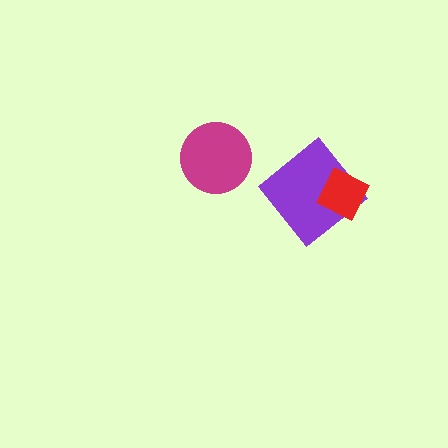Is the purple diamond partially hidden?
Yes, it is partially covered by another shape.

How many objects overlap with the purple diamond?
1 object overlaps with the purple diamond.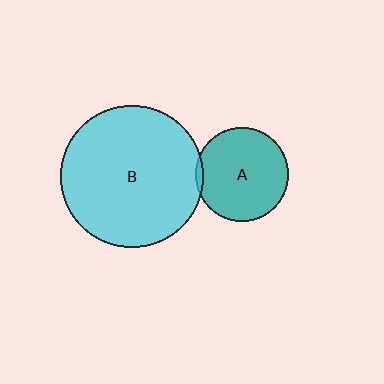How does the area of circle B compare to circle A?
Approximately 2.3 times.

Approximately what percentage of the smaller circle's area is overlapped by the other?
Approximately 5%.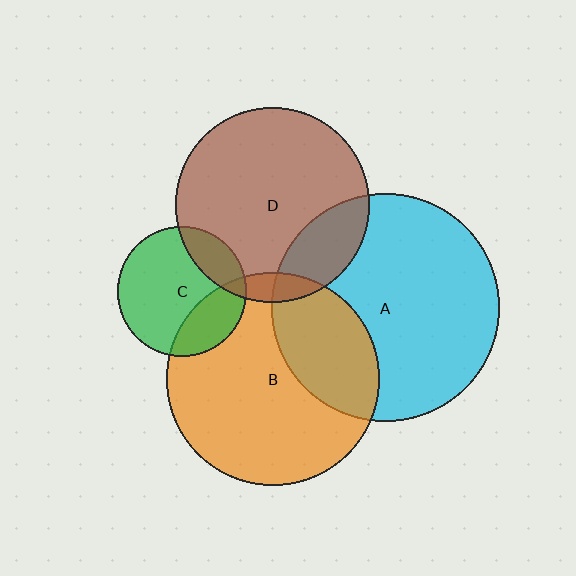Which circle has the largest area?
Circle A (cyan).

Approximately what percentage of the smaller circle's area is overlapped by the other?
Approximately 5%.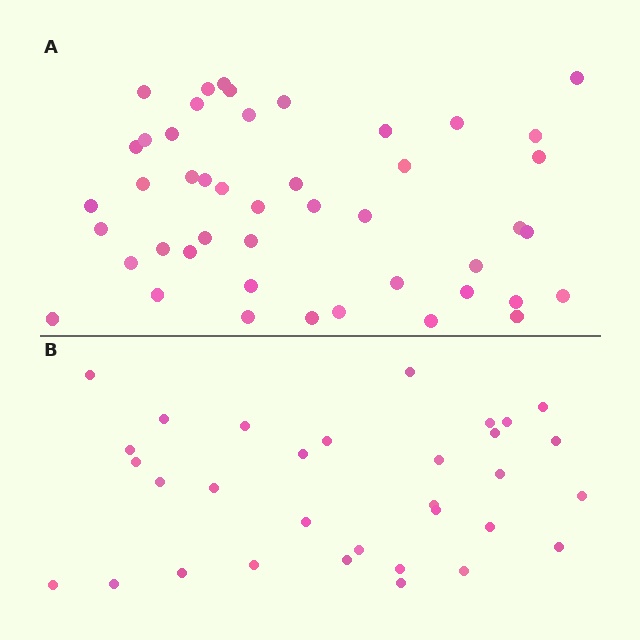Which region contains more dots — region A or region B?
Region A (the top region) has more dots.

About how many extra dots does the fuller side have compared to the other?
Region A has approximately 15 more dots than region B.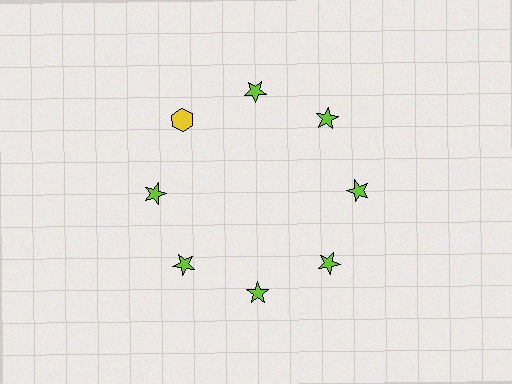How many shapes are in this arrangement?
There are 8 shapes arranged in a ring pattern.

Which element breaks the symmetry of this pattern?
The yellow hexagon at roughly the 10 o'clock position breaks the symmetry. All other shapes are lime stars.